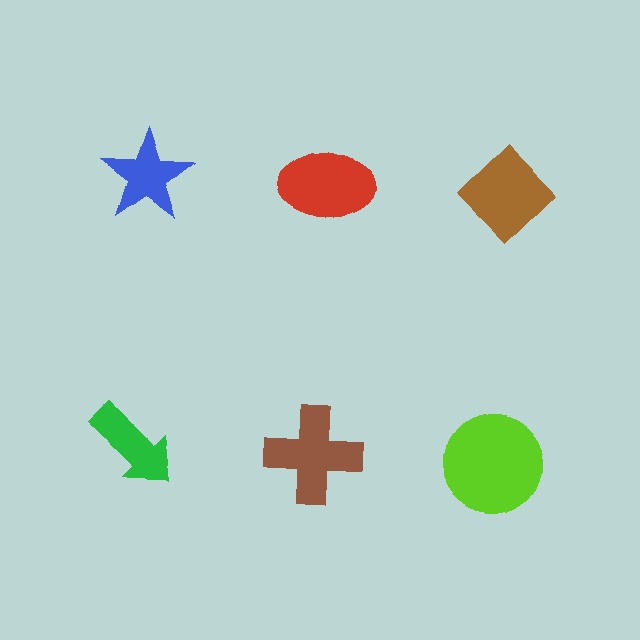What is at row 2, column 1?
A green arrow.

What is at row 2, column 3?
A lime circle.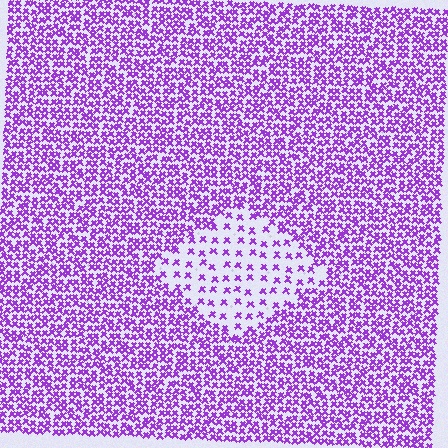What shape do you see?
I see a diamond.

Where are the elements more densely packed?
The elements are more densely packed outside the diamond boundary.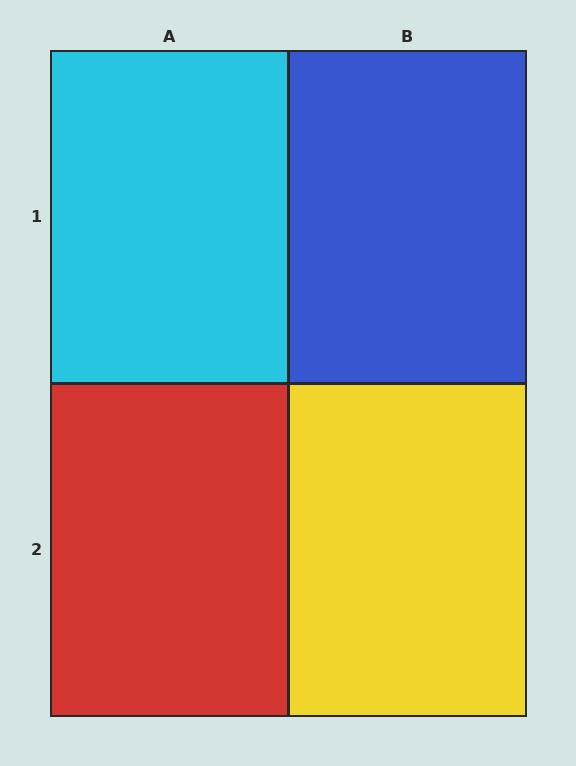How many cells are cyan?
1 cell is cyan.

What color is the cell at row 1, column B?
Blue.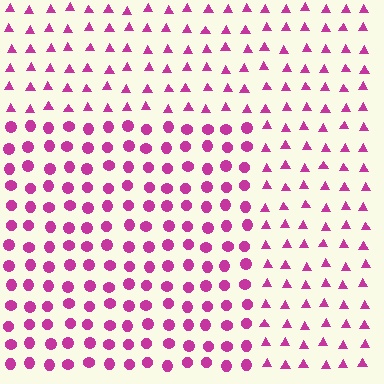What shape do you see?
I see a rectangle.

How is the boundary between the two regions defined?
The boundary is defined by a change in element shape: circles inside vs. triangles outside. All elements share the same color and spacing.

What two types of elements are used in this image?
The image uses circles inside the rectangle region and triangles outside it.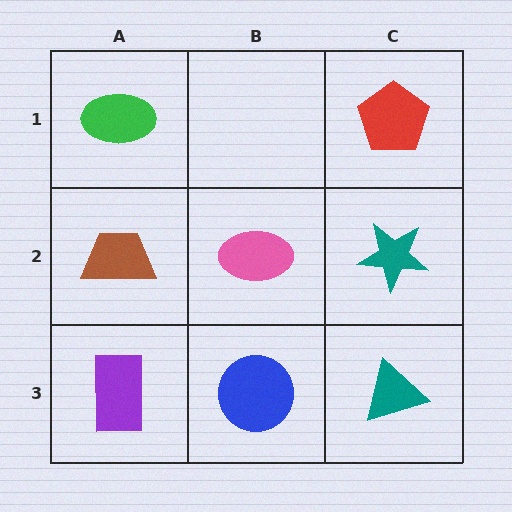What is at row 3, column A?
A purple rectangle.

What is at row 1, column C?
A red pentagon.